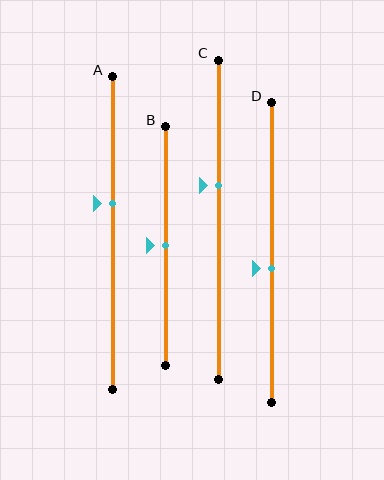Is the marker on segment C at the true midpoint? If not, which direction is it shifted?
No, the marker on segment C is shifted upward by about 11% of the segment length.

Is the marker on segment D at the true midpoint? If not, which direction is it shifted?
No, the marker on segment D is shifted downward by about 6% of the segment length.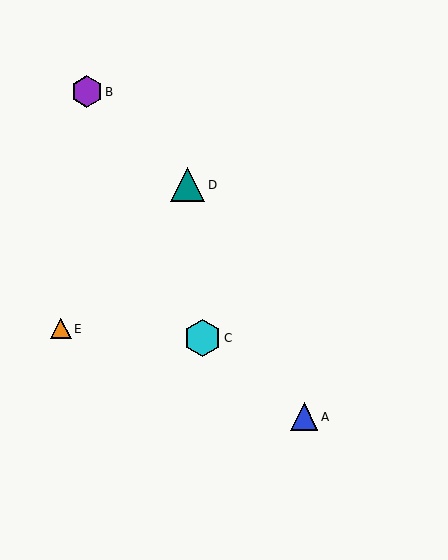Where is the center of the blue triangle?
The center of the blue triangle is at (304, 417).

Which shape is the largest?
The cyan hexagon (labeled C) is the largest.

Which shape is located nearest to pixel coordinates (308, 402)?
The blue triangle (labeled A) at (304, 417) is nearest to that location.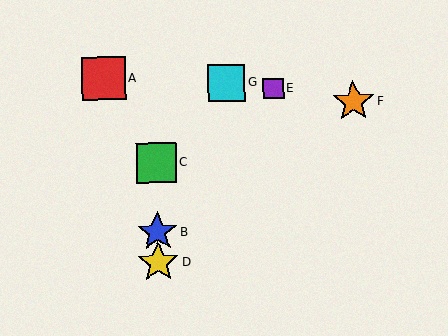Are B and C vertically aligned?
Yes, both are at x≈157.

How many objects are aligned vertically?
3 objects (B, C, D) are aligned vertically.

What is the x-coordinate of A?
Object A is at x≈104.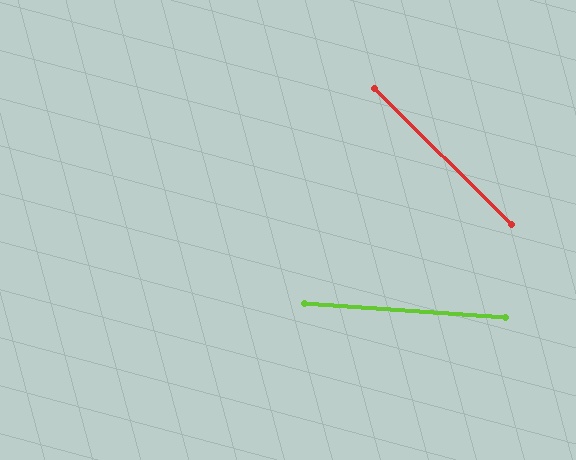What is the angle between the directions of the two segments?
Approximately 41 degrees.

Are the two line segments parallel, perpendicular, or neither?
Neither parallel nor perpendicular — they differ by about 41°.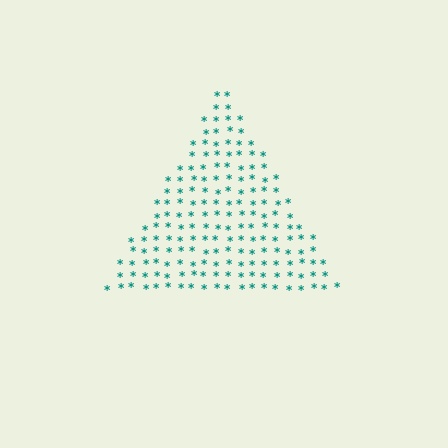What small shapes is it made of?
It is made of small asterisks.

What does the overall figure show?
The overall figure shows a triangle.